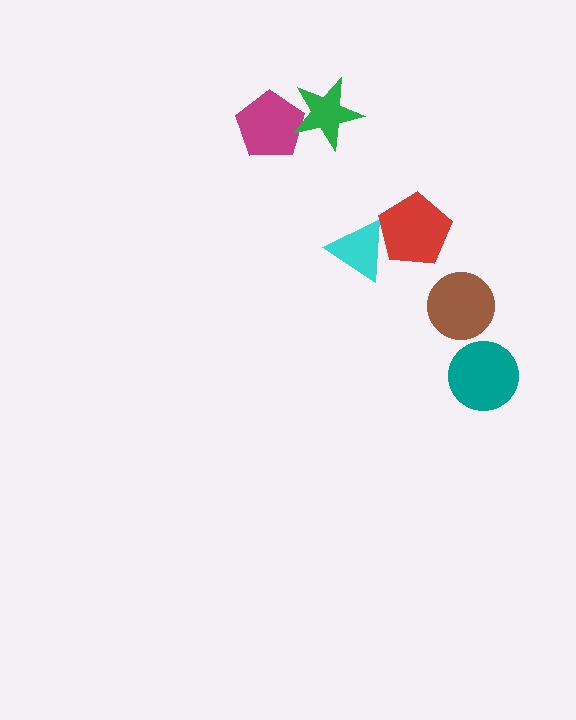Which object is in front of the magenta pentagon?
The green star is in front of the magenta pentagon.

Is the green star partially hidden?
No, no other shape covers it.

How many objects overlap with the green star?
1 object overlaps with the green star.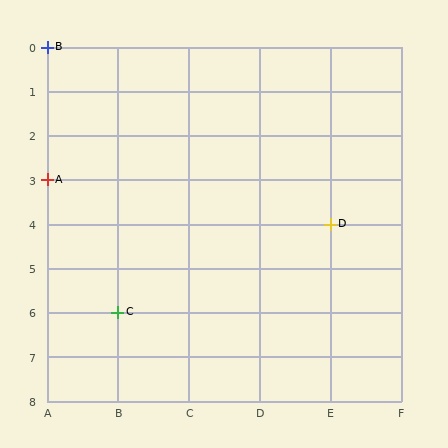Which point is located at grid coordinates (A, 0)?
Point B is at (A, 0).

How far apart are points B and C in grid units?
Points B and C are 1 column and 6 rows apart (about 6.1 grid units diagonally).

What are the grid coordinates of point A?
Point A is at grid coordinates (A, 3).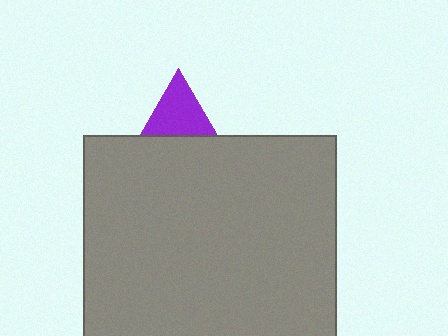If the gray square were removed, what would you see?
You would see the complete purple triangle.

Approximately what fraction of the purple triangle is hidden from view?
Roughly 69% of the purple triangle is hidden behind the gray square.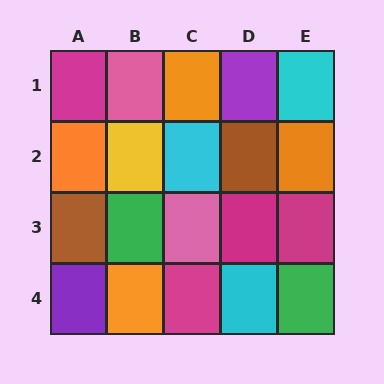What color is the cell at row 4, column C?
Magenta.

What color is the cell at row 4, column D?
Cyan.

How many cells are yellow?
1 cell is yellow.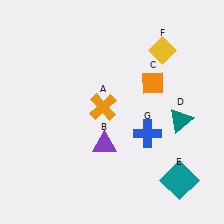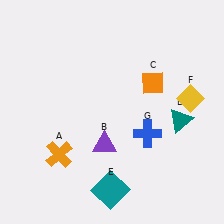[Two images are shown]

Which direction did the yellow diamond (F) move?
The yellow diamond (F) moved down.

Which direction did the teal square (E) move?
The teal square (E) moved left.